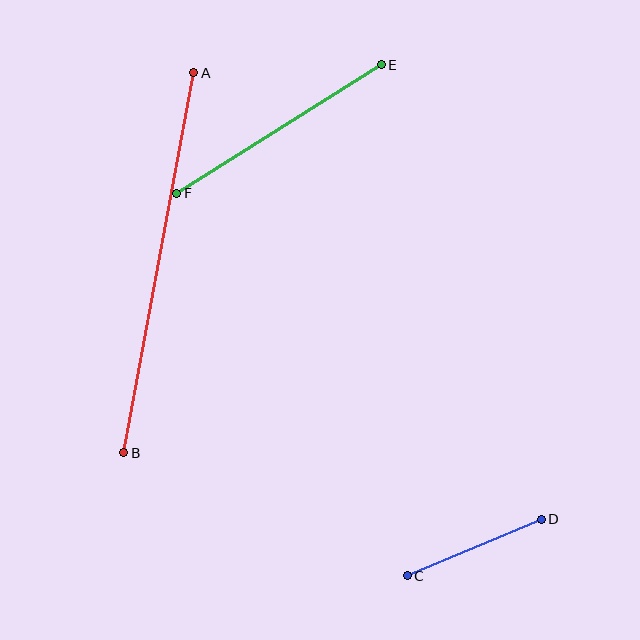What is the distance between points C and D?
The distance is approximately 145 pixels.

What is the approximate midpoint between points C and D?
The midpoint is at approximately (474, 547) pixels.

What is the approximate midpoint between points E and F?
The midpoint is at approximately (279, 129) pixels.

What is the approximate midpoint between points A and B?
The midpoint is at approximately (159, 263) pixels.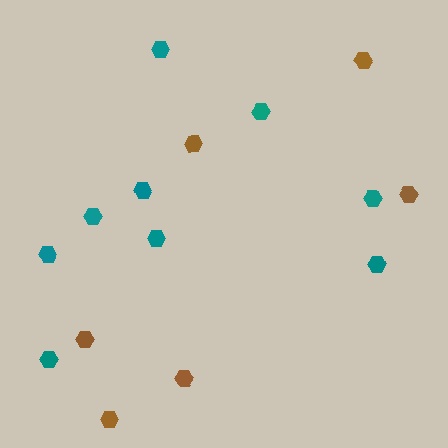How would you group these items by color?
There are 2 groups: one group of brown hexagons (6) and one group of teal hexagons (9).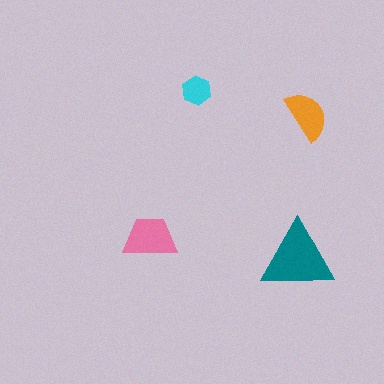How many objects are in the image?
There are 4 objects in the image.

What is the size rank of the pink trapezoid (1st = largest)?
2nd.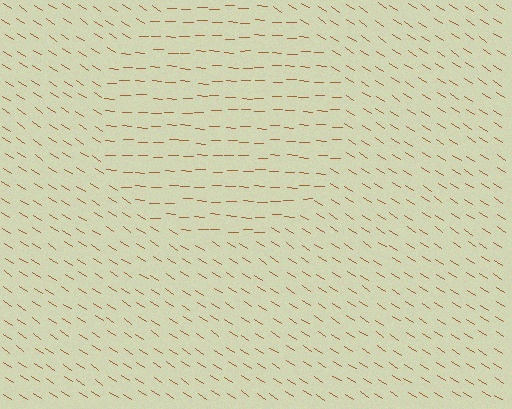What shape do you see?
I see a circle.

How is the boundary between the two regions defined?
The boundary is defined purely by a change in line orientation (approximately 31 degrees difference). All lines are the same color and thickness.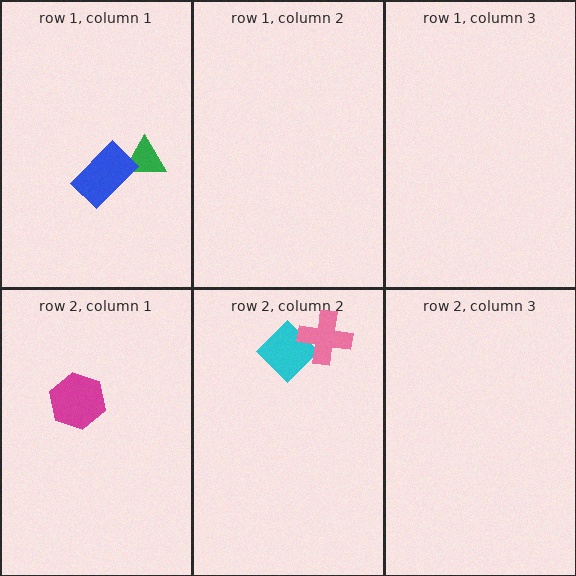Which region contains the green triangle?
The row 1, column 1 region.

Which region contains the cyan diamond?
The row 2, column 2 region.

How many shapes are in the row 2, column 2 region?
2.